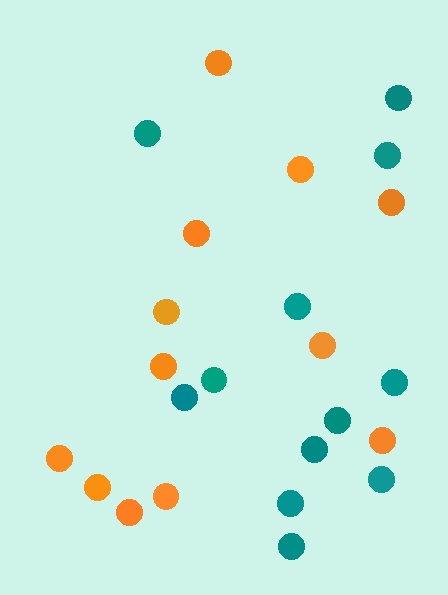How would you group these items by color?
There are 2 groups: one group of teal circles (12) and one group of orange circles (12).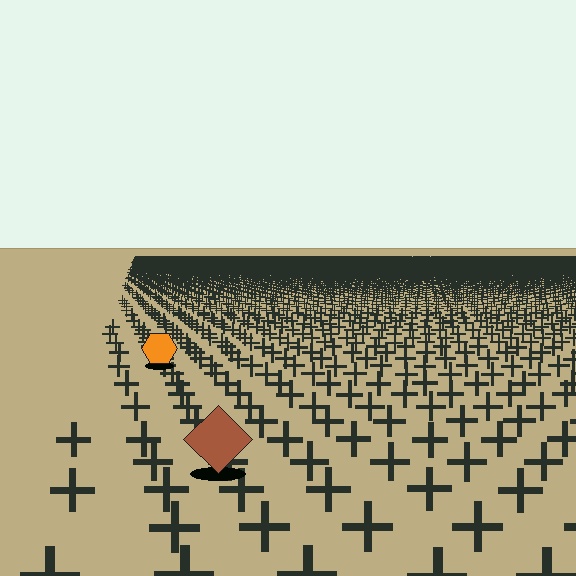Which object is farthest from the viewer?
The orange hexagon is farthest from the viewer. It appears smaller and the ground texture around it is denser.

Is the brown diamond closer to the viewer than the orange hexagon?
Yes. The brown diamond is closer — you can tell from the texture gradient: the ground texture is coarser near it.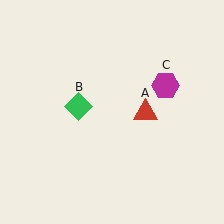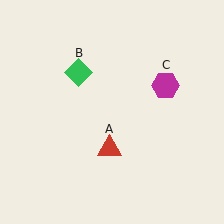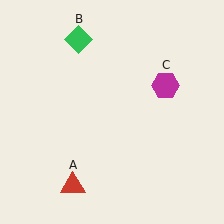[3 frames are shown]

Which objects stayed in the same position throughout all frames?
Magenta hexagon (object C) remained stationary.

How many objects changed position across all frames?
2 objects changed position: red triangle (object A), green diamond (object B).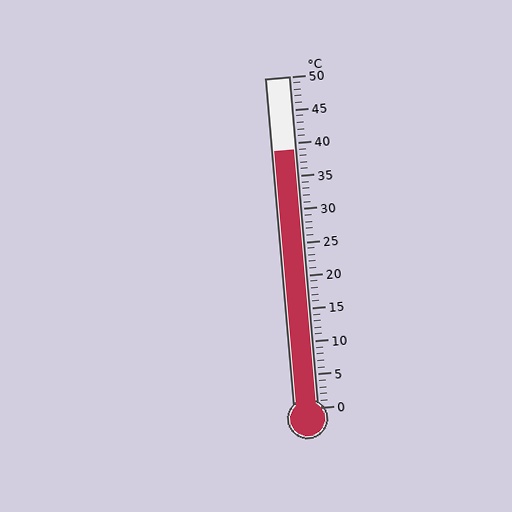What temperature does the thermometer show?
The thermometer shows approximately 39°C.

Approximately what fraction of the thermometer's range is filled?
The thermometer is filled to approximately 80% of its range.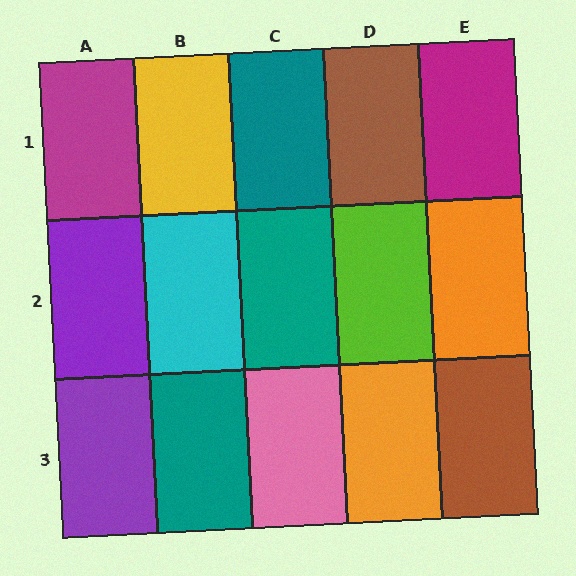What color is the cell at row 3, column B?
Teal.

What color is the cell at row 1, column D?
Brown.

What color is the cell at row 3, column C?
Pink.